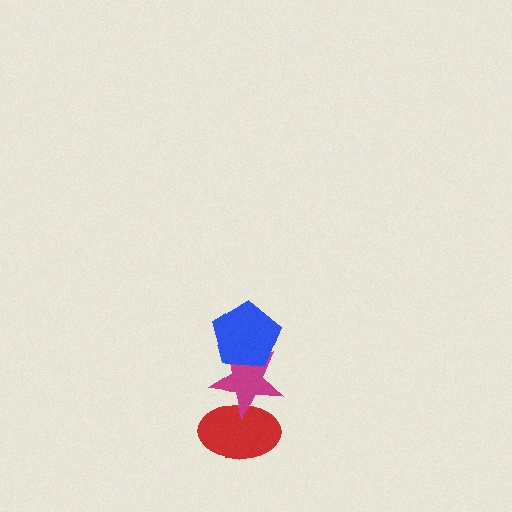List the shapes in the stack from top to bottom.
From top to bottom: the blue pentagon, the magenta star, the red ellipse.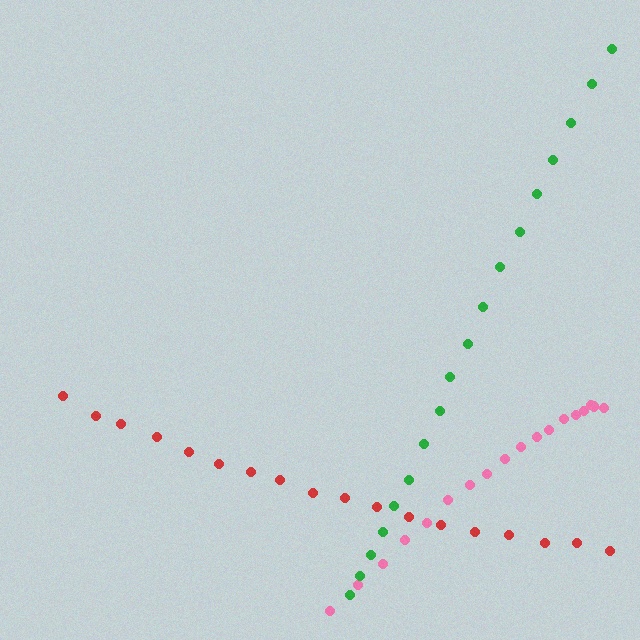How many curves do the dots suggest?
There are 3 distinct paths.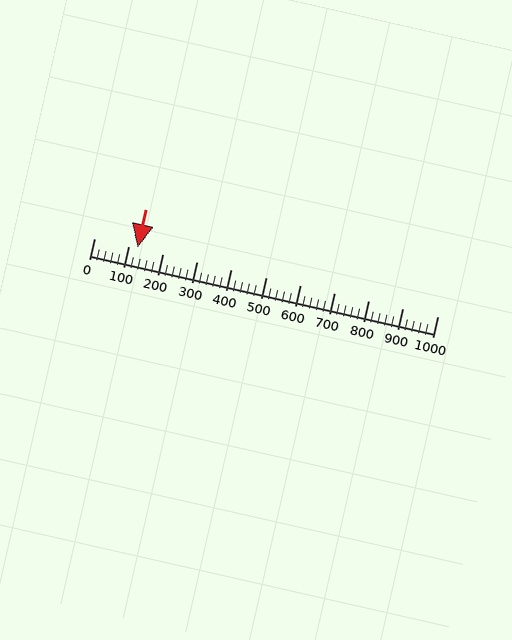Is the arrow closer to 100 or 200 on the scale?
The arrow is closer to 100.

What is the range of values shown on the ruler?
The ruler shows values from 0 to 1000.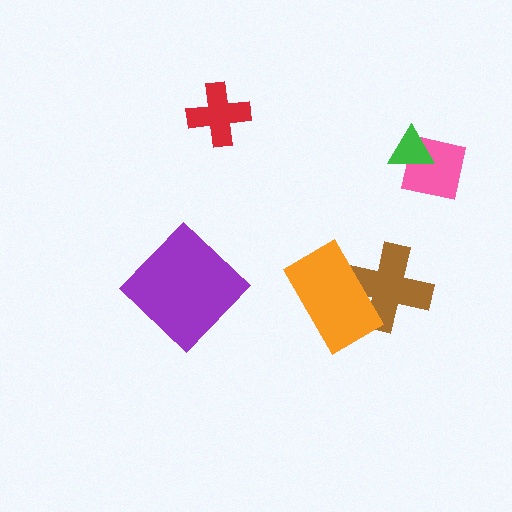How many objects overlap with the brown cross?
1 object overlaps with the brown cross.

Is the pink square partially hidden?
Yes, it is partially covered by another shape.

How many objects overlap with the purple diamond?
0 objects overlap with the purple diamond.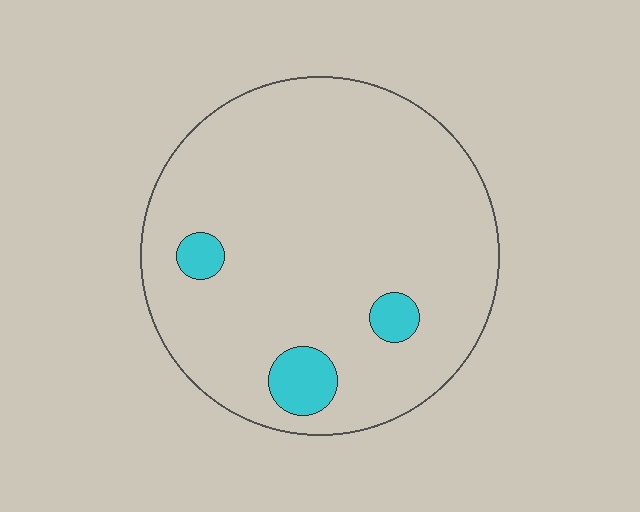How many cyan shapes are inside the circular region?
3.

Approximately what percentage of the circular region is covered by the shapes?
Approximately 10%.